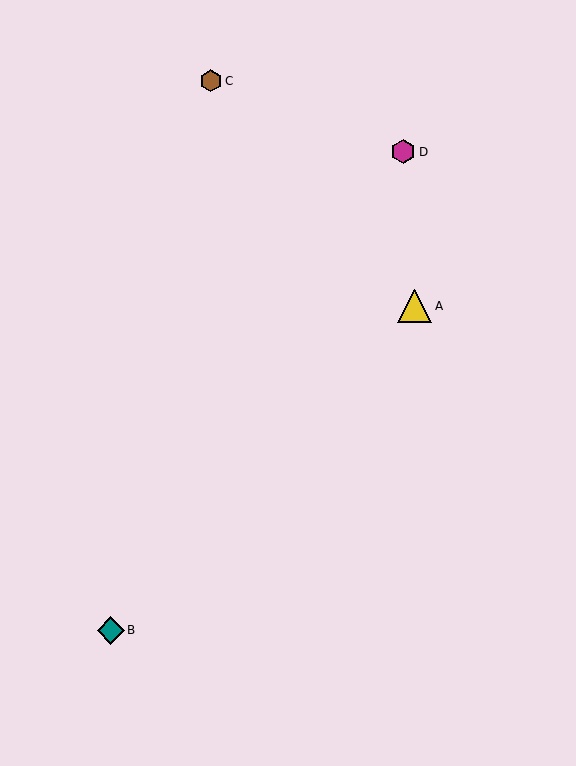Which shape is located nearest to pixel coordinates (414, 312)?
The yellow triangle (labeled A) at (415, 306) is nearest to that location.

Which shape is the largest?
The yellow triangle (labeled A) is the largest.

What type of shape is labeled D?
Shape D is a magenta hexagon.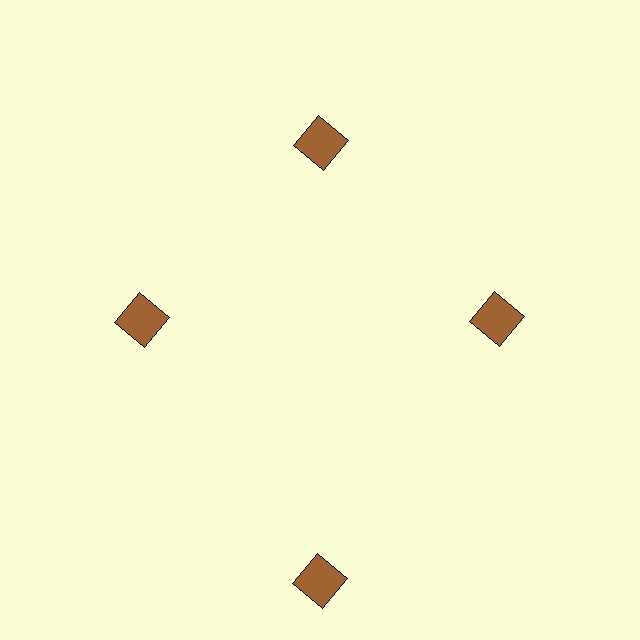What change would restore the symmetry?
The symmetry would be restored by moving it inward, back onto the ring so that all 4 squares sit at equal angles and equal distance from the center.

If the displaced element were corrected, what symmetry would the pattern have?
It would have 4-fold rotational symmetry — the pattern would map onto itself every 90 degrees.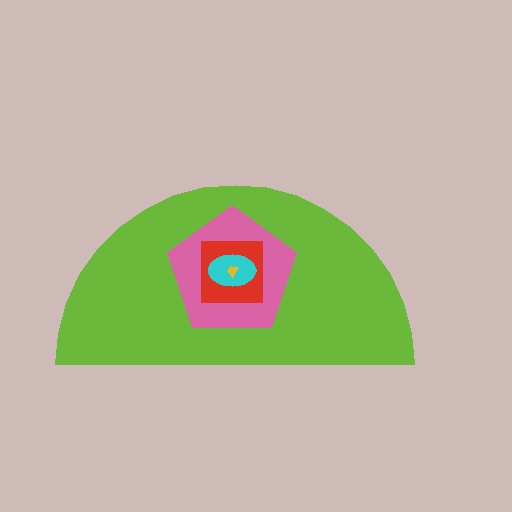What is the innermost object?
The yellow trapezoid.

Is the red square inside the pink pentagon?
Yes.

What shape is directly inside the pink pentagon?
The red square.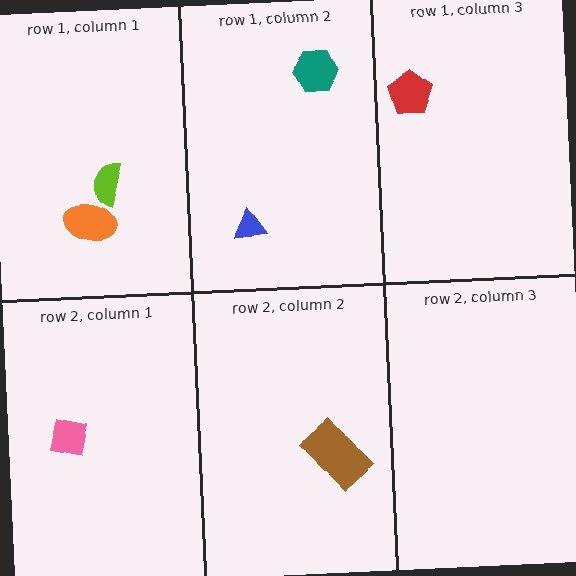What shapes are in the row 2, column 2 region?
The brown rectangle.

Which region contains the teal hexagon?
The row 1, column 2 region.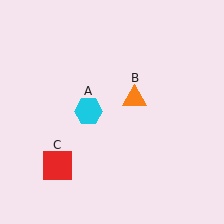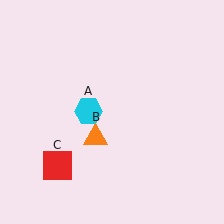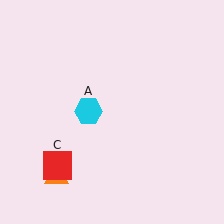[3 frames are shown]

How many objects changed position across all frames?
1 object changed position: orange triangle (object B).